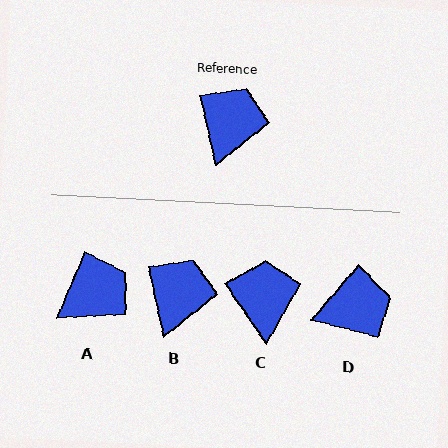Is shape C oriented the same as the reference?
No, it is off by about 22 degrees.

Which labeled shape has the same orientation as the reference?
B.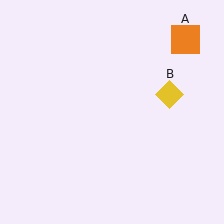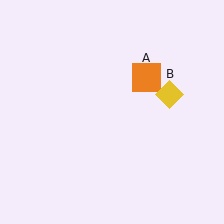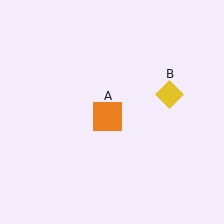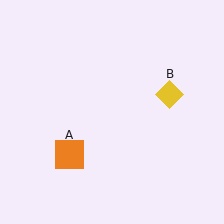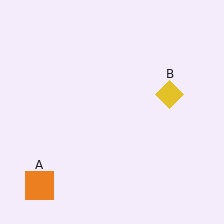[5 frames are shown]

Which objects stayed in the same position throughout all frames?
Yellow diamond (object B) remained stationary.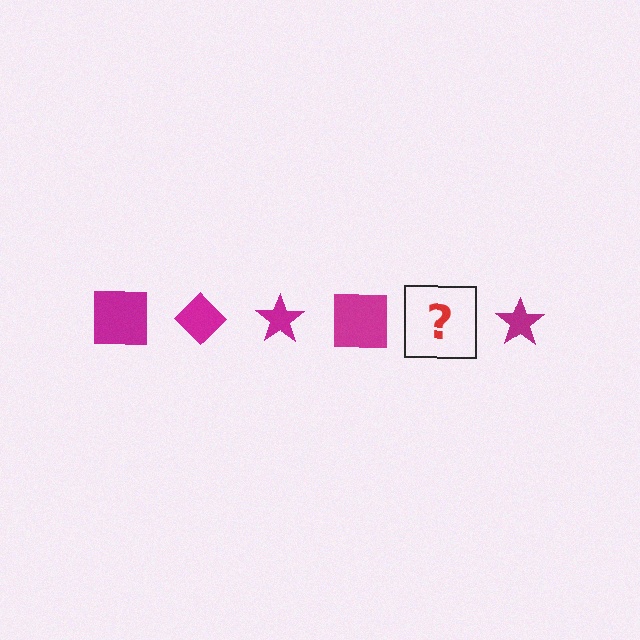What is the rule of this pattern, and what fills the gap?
The rule is that the pattern cycles through square, diamond, star shapes in magenta. The gap should be filled with a magenta diamond.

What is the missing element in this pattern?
The missing element is a magenta diamond.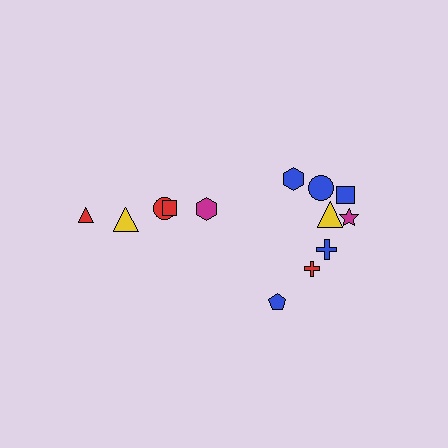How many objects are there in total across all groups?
There are 13 objects.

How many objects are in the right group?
There are 8 objects.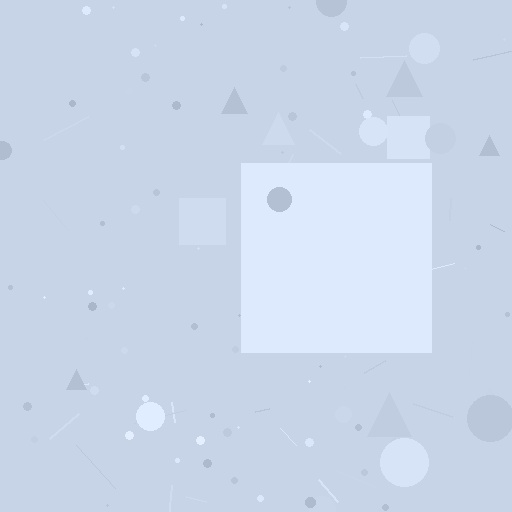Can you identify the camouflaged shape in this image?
The camouflaged shape is a square.